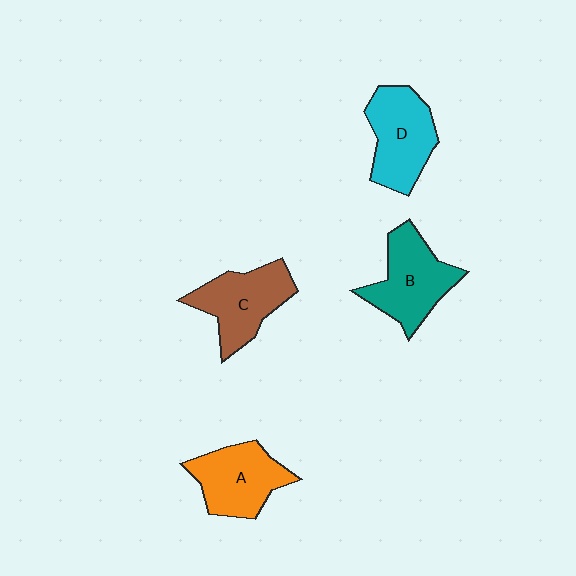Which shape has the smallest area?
Shape A (orange).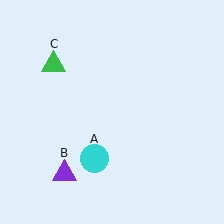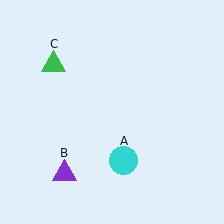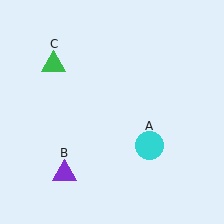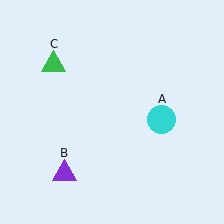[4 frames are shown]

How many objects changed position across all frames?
1 object changed position: cyan circle (object A).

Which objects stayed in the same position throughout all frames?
Purple triangle (object B) and green triangle (object C) remained stationary.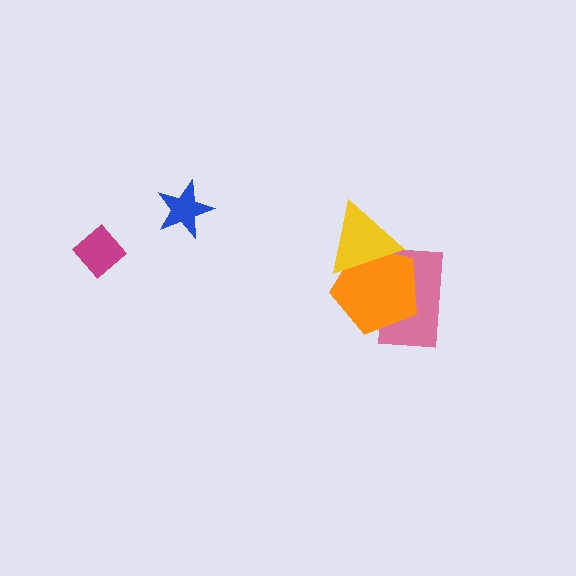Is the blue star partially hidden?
No, no other shape covers it.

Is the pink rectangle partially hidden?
Yes, it is partially covered by another shape.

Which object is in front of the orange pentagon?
The yellow triangle is in front of the orange pentagon.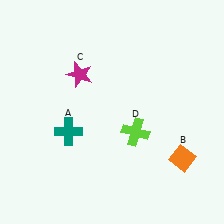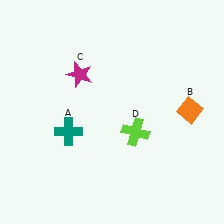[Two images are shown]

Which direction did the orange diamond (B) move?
The orange diamond (B) moved up.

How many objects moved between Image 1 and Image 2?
1 object moved between the two images.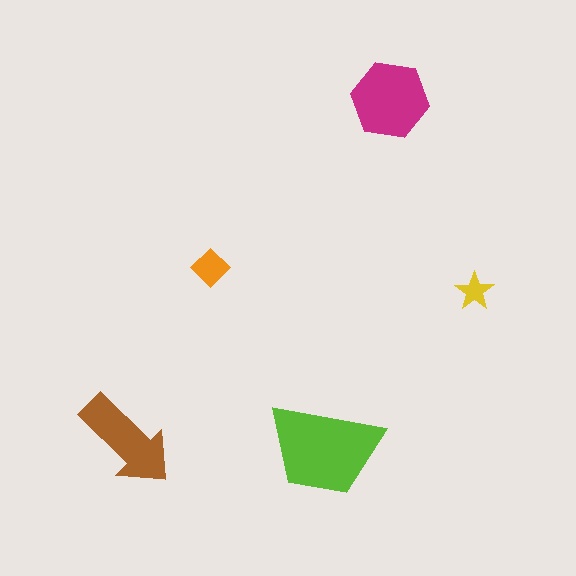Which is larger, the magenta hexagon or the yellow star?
The magenta hexagon.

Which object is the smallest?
The yellow star.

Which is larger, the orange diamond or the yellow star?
The orange diamond.